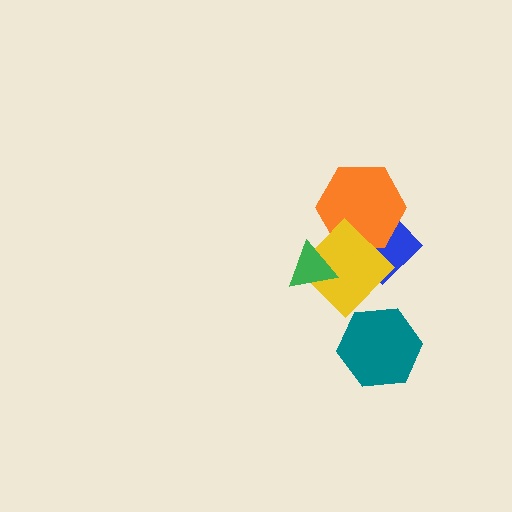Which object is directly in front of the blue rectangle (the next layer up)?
The orange hexagon is directly in front of the blue rectangle.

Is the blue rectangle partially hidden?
Yes, it is partially covered by another shape.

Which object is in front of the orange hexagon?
The yellow diamond is in front of the orange hexagon.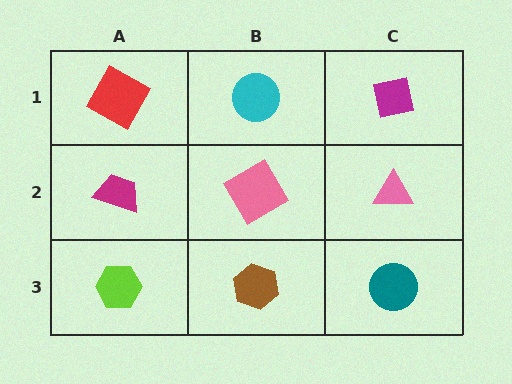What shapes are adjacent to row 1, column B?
A pink diamond (row 2, column B), a red square (row 1, column A), a magenta square (row 1, column C).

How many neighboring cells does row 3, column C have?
2.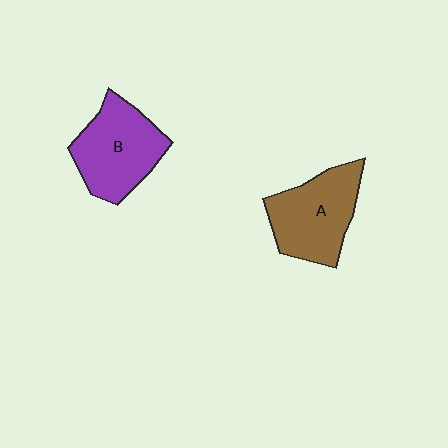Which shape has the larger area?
Shape B (purple).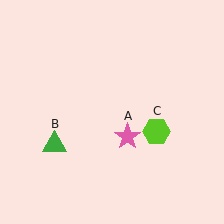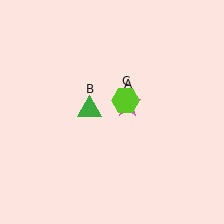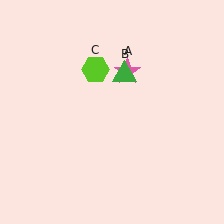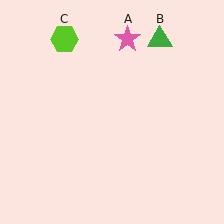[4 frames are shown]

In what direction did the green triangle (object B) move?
The green triangle (object B) moved up and to the right.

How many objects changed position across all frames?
3 objects changed position: pink star (object A), green triangle (object B), lime hexagon (object C).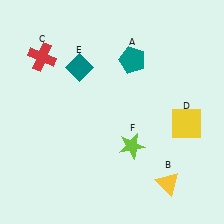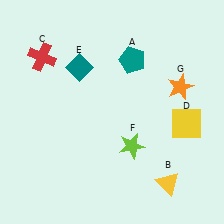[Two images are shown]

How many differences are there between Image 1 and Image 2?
There is 1 difference between the two images.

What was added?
An orange star (G) was added in Image 2.